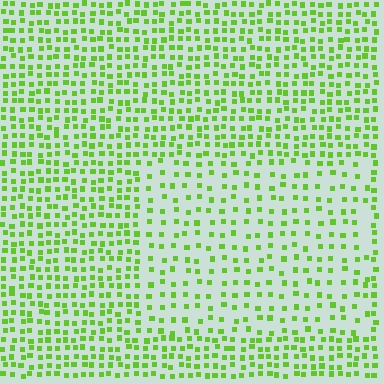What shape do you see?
I see a rectangle.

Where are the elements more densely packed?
The elements are more densely packed outside the rectangle boundary.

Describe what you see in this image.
The image contains small lime elements arranged at two different densities. A rectangle-shaped region is visible where the elements are less densely packed than the surrounding area.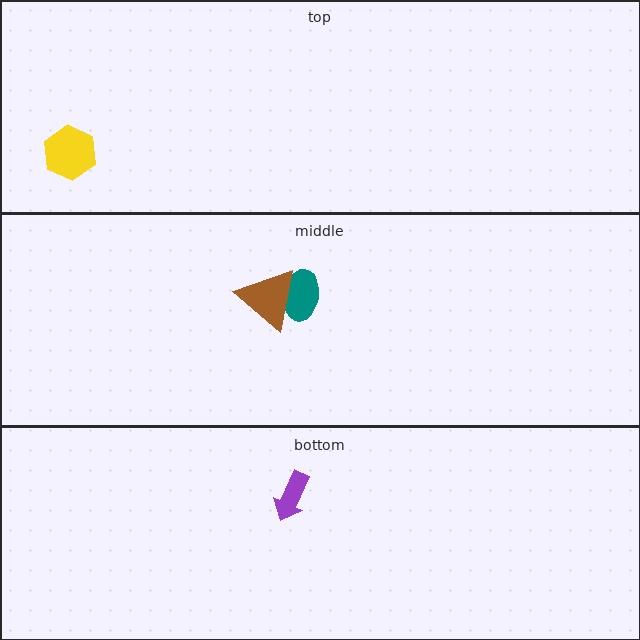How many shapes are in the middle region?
2.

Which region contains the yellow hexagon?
The top region.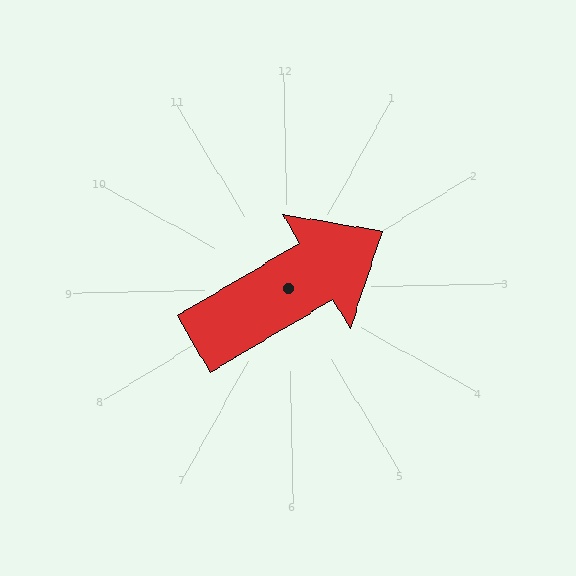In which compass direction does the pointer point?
Northeast.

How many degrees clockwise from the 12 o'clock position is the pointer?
Approximately 61 degrees.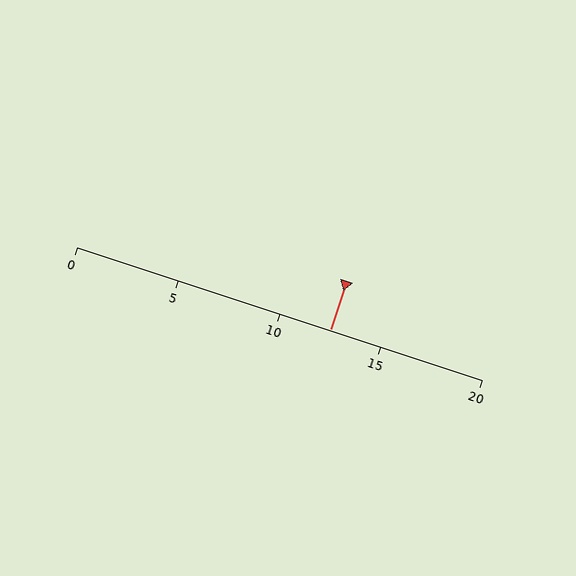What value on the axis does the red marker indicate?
The marker indicates approximately 12.5.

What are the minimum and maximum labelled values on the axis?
The axis runs from 0 to 20.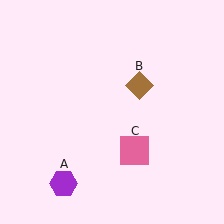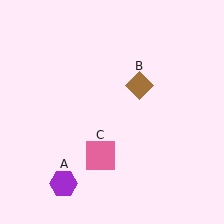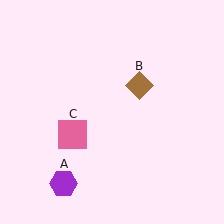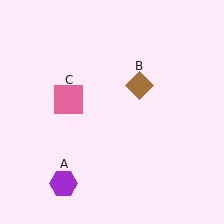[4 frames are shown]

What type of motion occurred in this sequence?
The pink square (object C) rotated clockwise around the center of the scene.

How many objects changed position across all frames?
1 object changed position: pink square (object C).